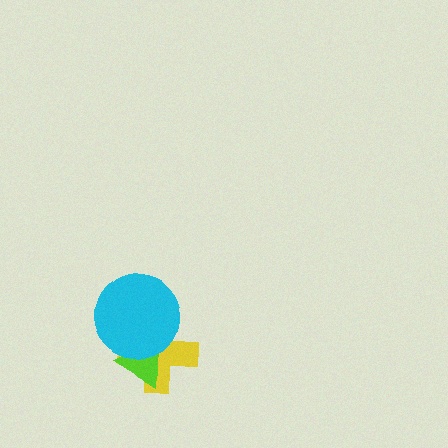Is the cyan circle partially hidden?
No, no other shape covers it.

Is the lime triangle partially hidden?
Yes, it is partially covered by another shape.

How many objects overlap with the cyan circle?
2 objects overlap with the cyan circle.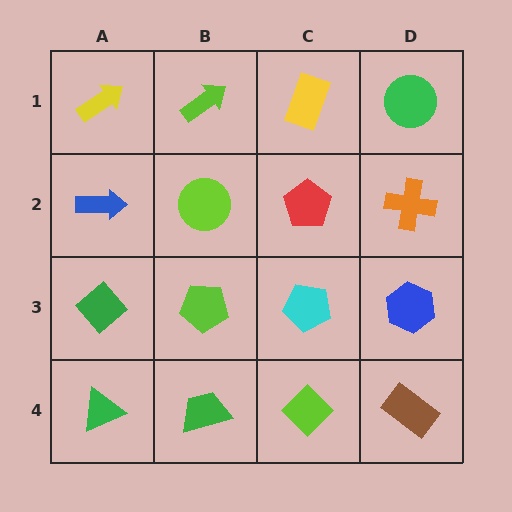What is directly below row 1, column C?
A red pentagon.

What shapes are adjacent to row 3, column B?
A lime circle (row 2, column B), a green trapezoid (row 4, column B), a green diamond (row 3, column A), a cyan pentagon (row 3, column C).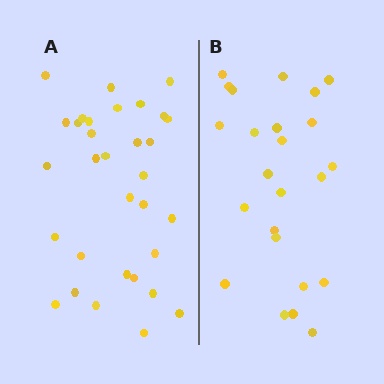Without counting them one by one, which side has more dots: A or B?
Region A (the left region) has more dots.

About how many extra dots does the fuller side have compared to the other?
Region A has roughly 8 or so more dots than region B.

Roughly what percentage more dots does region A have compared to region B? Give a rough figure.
About 35% more.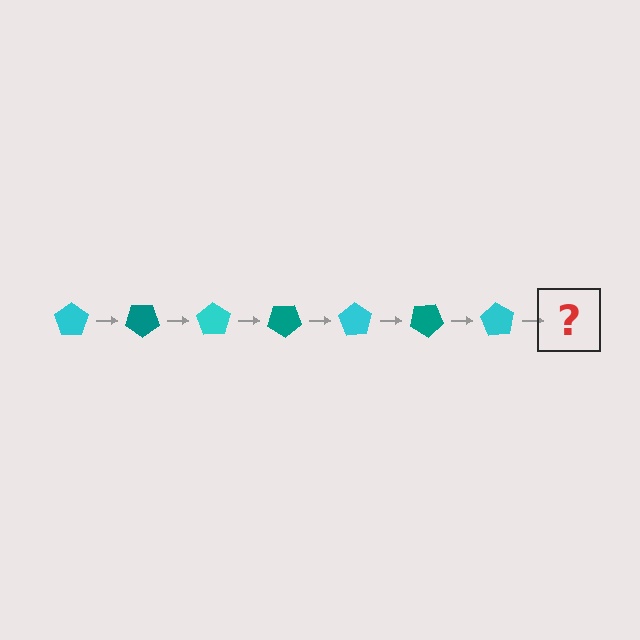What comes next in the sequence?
The next element should be a teal pentagon, rotated 245 degrees from the start.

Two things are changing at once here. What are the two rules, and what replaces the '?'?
The two rules are that it rotates 35 degrees each step and the color cycles through cyan and teal. The '?' should be a teal pentagon, rotated 245 degrees from the start.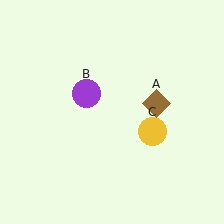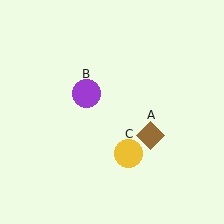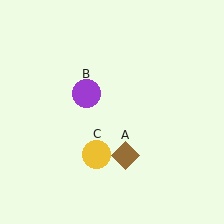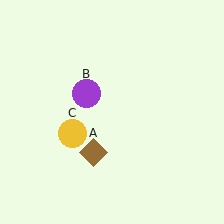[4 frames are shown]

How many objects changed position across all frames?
2 objects changed position: brown diamond (object A), yellow circle (object C).